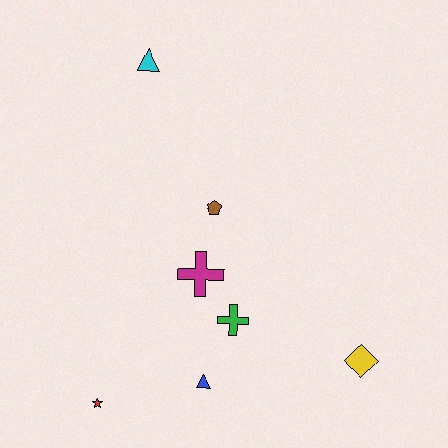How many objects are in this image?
There are 7 objects.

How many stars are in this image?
There is 1 star.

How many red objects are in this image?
There is 1 red object.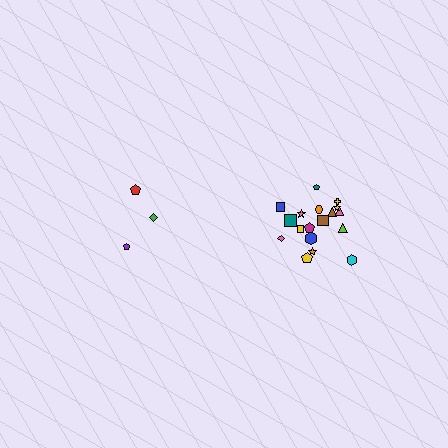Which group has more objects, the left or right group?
The right group.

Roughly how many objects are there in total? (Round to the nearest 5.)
Roughly 20 objects in total.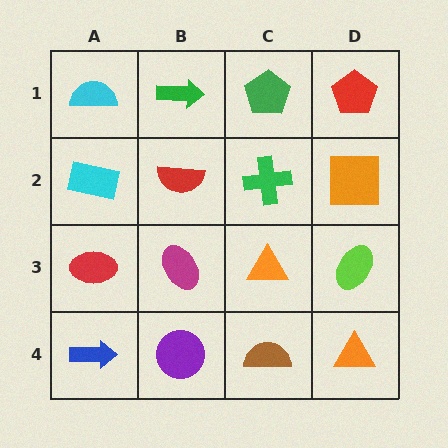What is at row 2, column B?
A red semicircle.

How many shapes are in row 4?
4 shapes.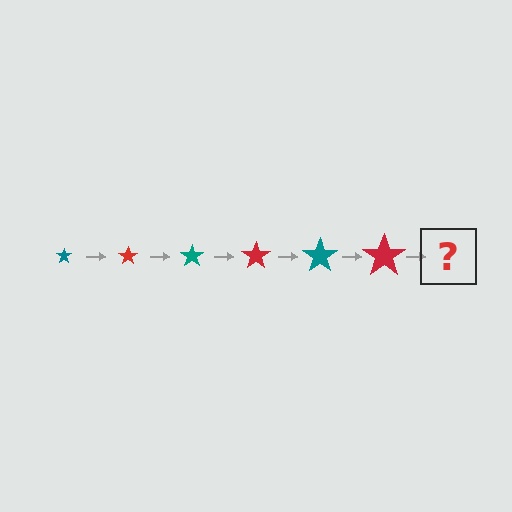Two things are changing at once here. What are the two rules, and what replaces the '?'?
The two rules are that the star grows larger each step and the color cycles through teal and red. The '?' should be a teal star, larger than the previous one.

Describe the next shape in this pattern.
It should be a teal star, larger than the previous one.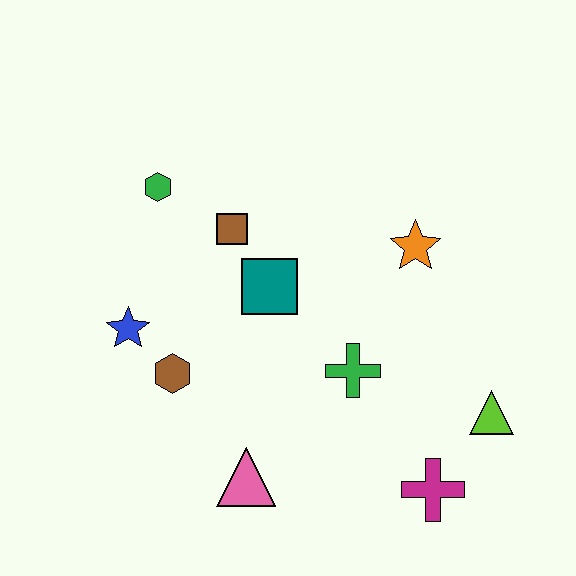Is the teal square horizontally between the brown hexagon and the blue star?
No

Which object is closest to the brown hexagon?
The blue star is closest to the brown hexagon.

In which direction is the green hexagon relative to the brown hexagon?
The green hexagon is above the brown hexagon.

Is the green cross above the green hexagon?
No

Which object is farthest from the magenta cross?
The green hexagon is farthest from the magenta cross.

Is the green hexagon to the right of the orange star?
No